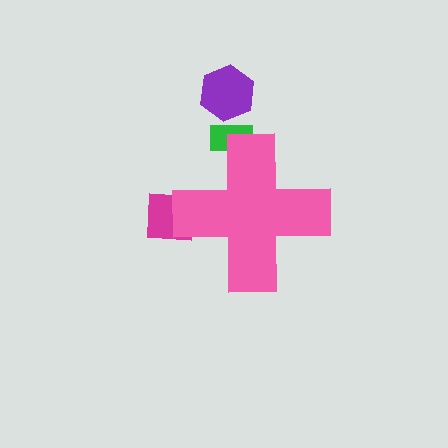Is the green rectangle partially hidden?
Yes, the green rectangle is partially hidden behind the pink cross.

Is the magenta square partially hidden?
Yes, the magenta square is partially hidden behind the pink cross.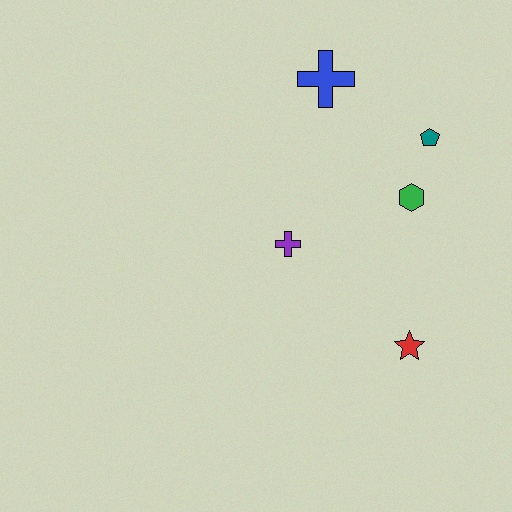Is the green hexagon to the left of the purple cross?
No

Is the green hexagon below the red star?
No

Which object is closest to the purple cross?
The green hexagon is closest to the purple cross.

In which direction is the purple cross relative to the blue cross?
The purple cross is below the blue cross.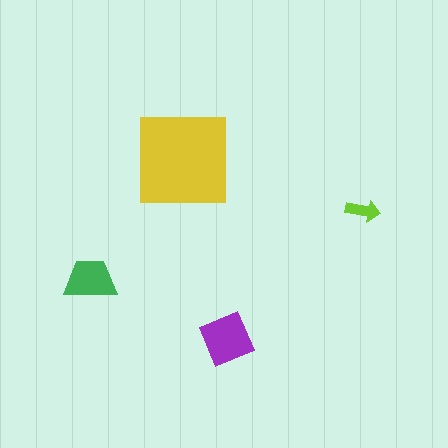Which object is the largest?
The yellow square.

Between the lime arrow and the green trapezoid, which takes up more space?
The green trapezoid.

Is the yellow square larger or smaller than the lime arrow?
Larger.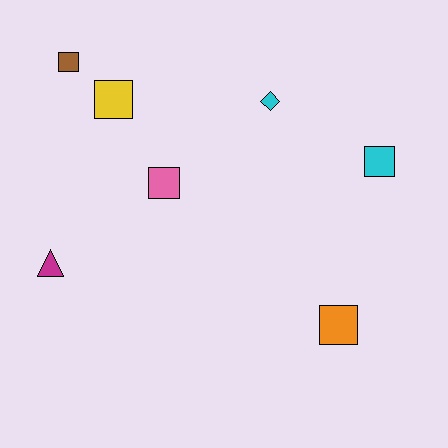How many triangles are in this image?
There is 1 triangle.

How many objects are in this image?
There are 7 objects.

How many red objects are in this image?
There are no red objects.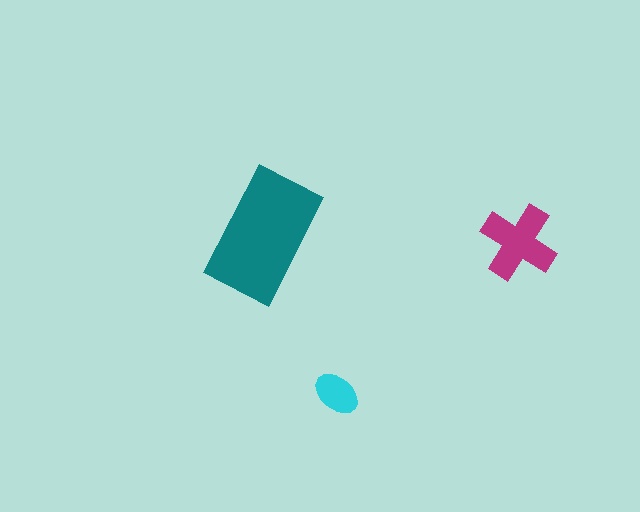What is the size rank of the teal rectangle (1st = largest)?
1st.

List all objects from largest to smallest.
The teal rectangle, the magenta cross, the cyan ellipse.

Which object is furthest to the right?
The magenta cross is rightmost.